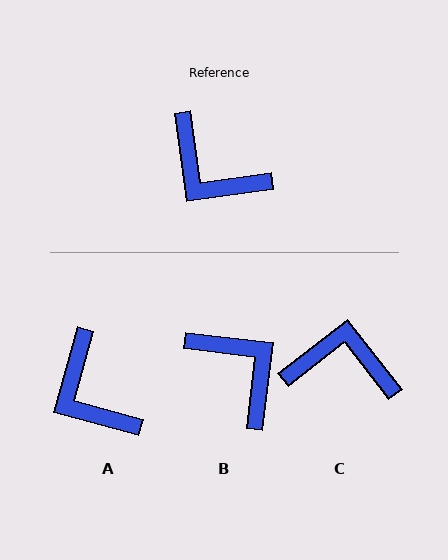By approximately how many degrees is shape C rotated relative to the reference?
Approximately 150 degrees clockwise.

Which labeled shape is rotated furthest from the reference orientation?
B, about 166 degrees away.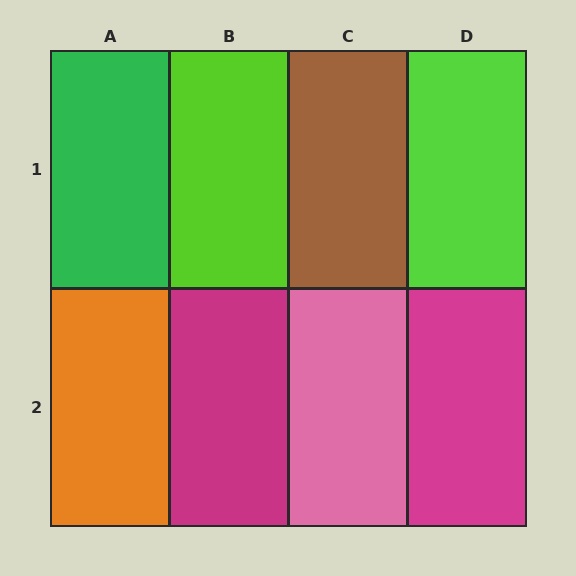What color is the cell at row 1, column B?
Lime.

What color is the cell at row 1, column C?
Brown.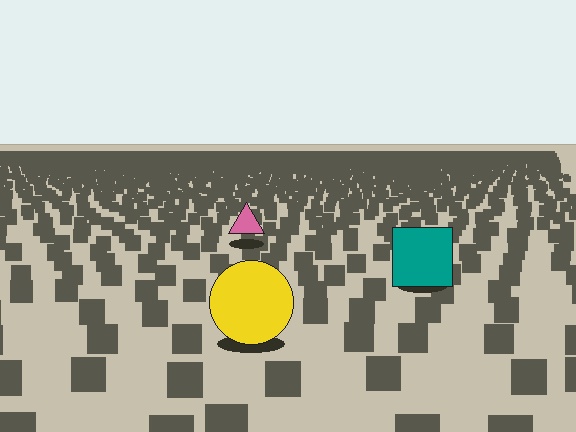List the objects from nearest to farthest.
From nearest to farthest: the yellow circle, the teal square, the pink triangle.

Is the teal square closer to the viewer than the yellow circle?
No. The yellow circle is closer — you can tell from the texture gradient: the ground texture is coarser near it.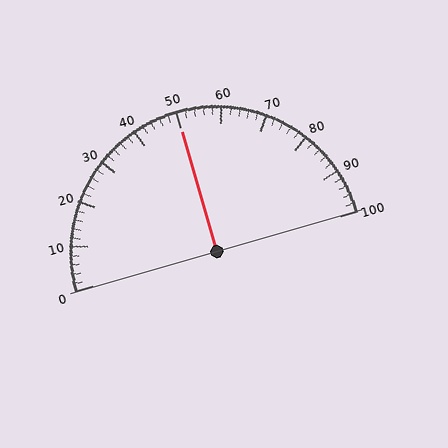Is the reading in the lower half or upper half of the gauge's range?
The reading is in the upper half of the range (0 to 100).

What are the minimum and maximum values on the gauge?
The gauge ranges from 0 to 100.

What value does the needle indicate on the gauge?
The needle indicates approximately 50.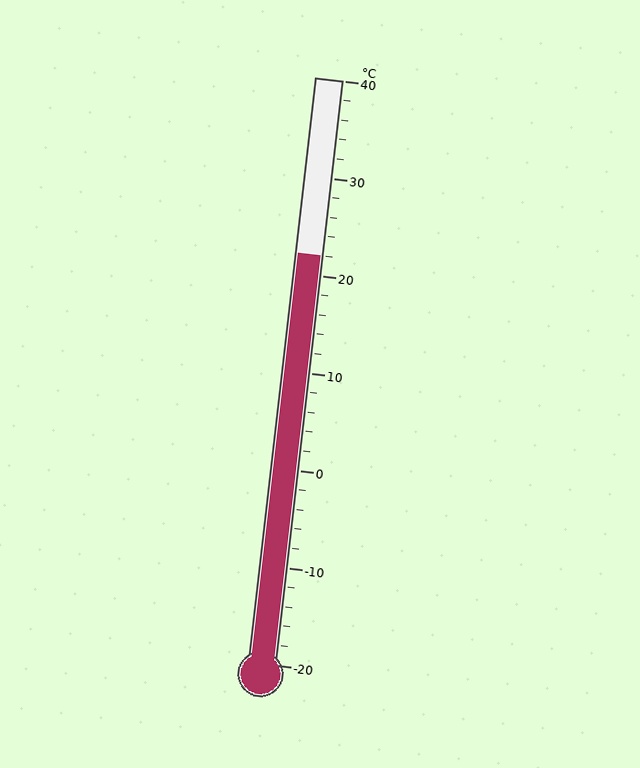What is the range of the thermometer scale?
The thermometer scale ranges from -20°C to 40°C.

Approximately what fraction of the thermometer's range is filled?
The thermometer is filled to approximately 70% of its range.